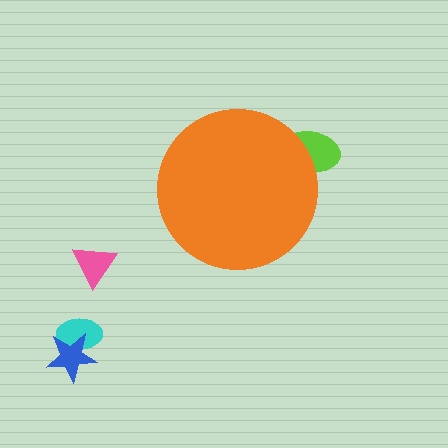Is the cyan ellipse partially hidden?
No, the cyan ellipse is fully visible.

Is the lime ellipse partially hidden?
Yes, the lime ellipse is partially hidden behind the orange circle.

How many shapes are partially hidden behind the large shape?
1 shape is partially hidden.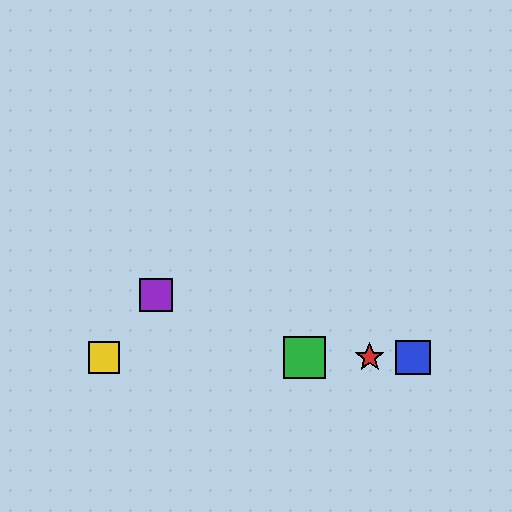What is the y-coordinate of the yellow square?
The yellow square is at y≈357.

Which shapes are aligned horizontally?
The red star, the blue square, the green square, the yellow square are aligned horizontally.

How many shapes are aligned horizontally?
4 shapes (the red star, the blue square, the green square, the yellow square) are aligned horizontally.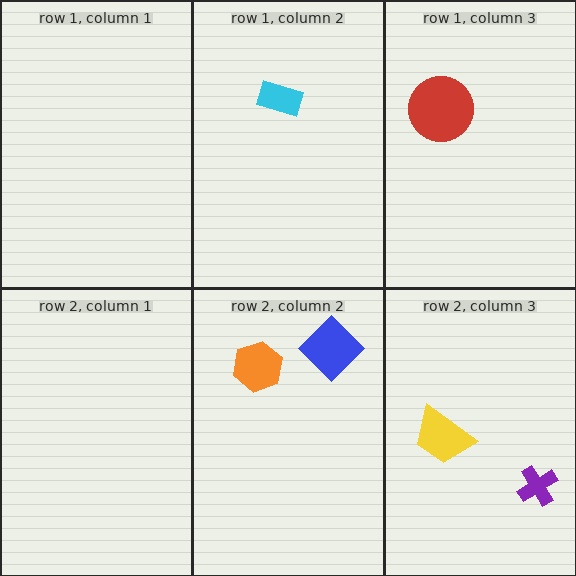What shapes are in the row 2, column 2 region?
The orange hexagon, the blue diamond.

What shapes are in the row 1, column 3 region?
The red circle.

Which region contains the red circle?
The row 1, column 3 region.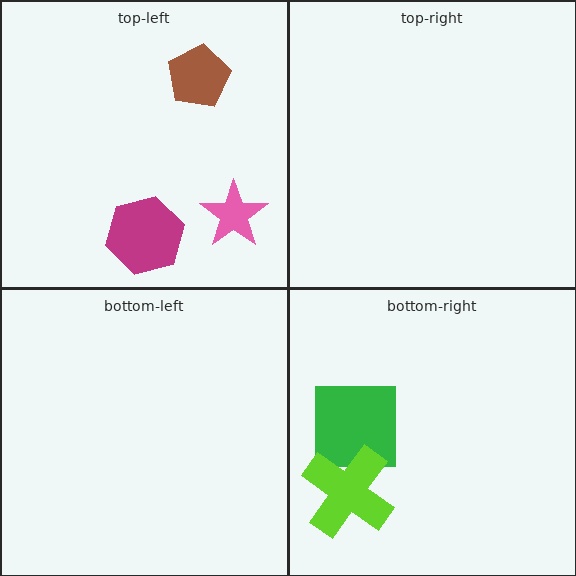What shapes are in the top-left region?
The pink star, the brown pentagon, the magenta hexagon.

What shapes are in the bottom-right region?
The green square, the lime cross.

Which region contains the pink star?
The top-left region.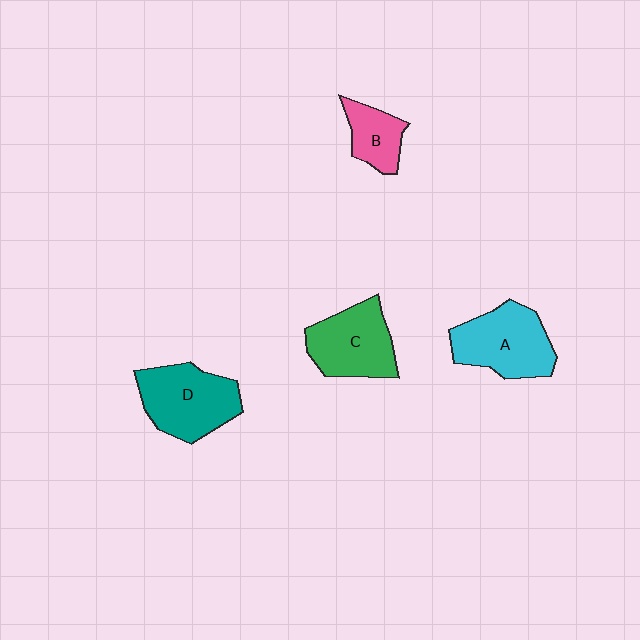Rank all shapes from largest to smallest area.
From largest to smallest: D (teal), A (cyan), C (green), B (pink).